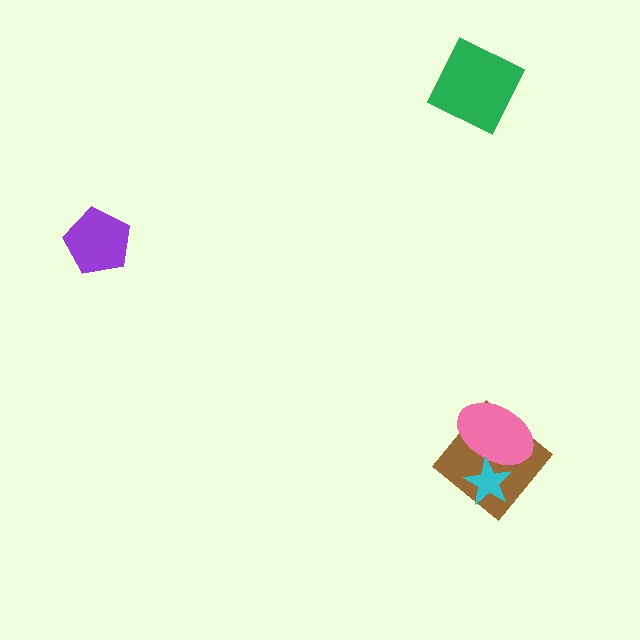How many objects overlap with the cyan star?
2 objects overlap with the cyan star.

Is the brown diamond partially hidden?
Yes, it is partially covered by another shape.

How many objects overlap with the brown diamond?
2 objects overlap with the brown diamond.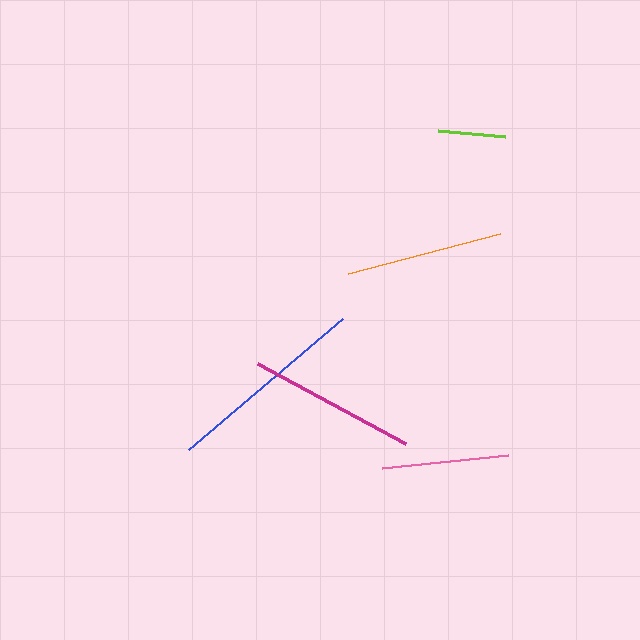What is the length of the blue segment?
The blue segment is approximately 203 pixels long.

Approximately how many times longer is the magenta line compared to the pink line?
The magenta line is approximately 1.3 times the length of the pink line.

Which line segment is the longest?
The blue line is the longest at approximately 203 pixels.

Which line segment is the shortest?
The lime line is the shortest at approximately 67 pixels.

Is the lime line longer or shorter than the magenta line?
The magenta line is longer than the lime line.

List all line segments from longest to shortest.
From longest to shortest: blue, magenta, orange, pink, lime.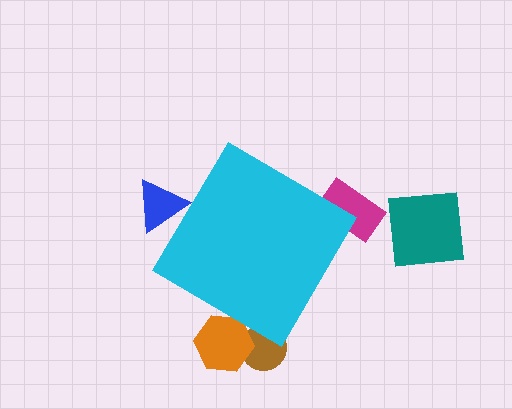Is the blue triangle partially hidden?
Yes, the blue triangle is partially hidden behind the cyan diamond.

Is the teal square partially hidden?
No, the teal square is fully visible.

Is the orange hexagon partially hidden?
Yes, the orange hexagon is partially hidden behind the cyan diamond.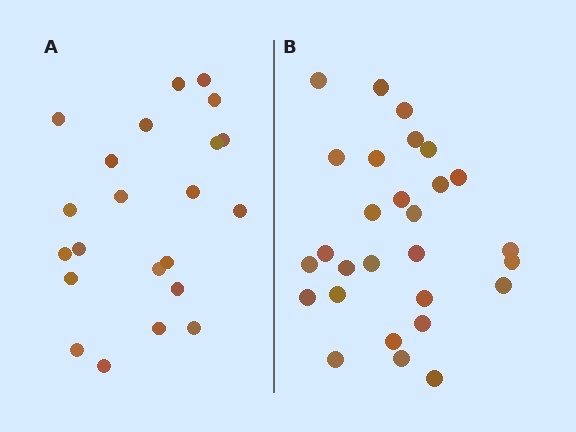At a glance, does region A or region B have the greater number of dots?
Region B (the right region) has more dots.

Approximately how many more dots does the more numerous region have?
Region B has about 6 more dots than region A.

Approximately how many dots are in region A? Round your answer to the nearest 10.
About 20 dots. (The exact count is 22, which rounds to 20.)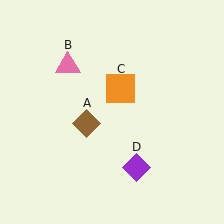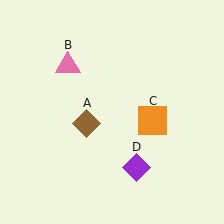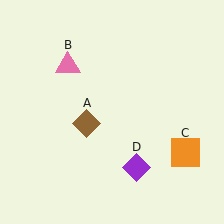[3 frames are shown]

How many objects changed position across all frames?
1 object changed position: orange square (object C).